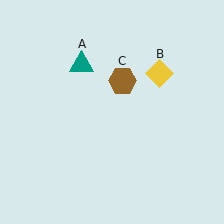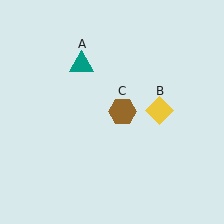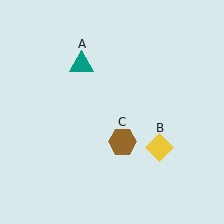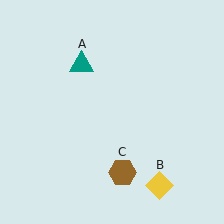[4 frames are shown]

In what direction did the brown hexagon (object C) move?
The brown hexagon (object C) moved down.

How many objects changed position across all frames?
2 objects changed position: yellow diamond (object B), brown hexagon (object C).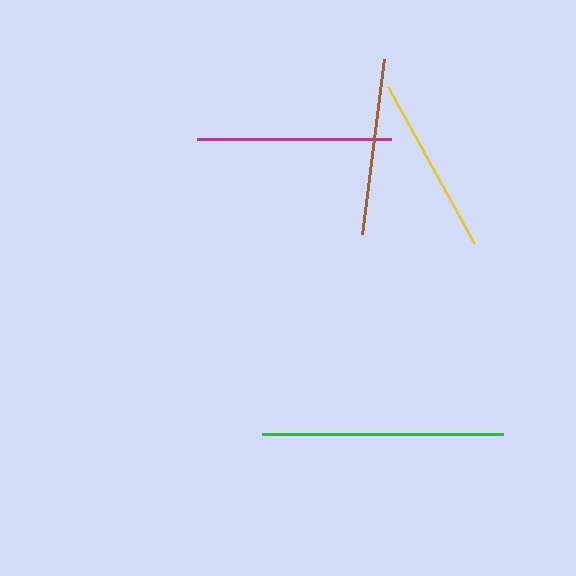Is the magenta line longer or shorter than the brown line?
The magenta line is longer than the brown line.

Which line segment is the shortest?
The brown line is the shortest at approximately 176 pixels.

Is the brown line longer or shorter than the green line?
The green line is longer than the brown line.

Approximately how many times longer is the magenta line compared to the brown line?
The magenta line is approximately 1.1 times the length of the brown line.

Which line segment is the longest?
The green line is the longest at approximately 241 pixels.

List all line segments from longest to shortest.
From longest to shortest: green, magenta, yellow, brown.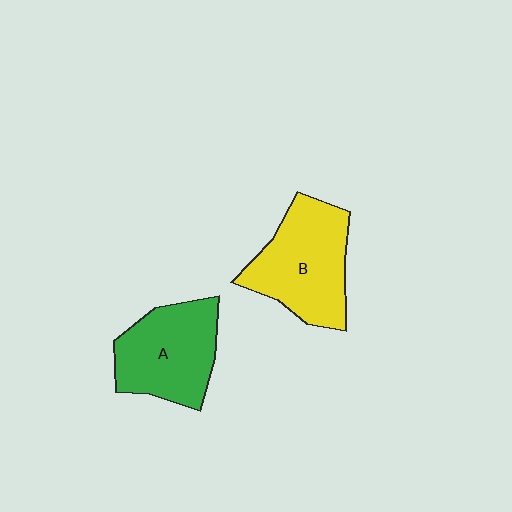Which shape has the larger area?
Shape B (yellow).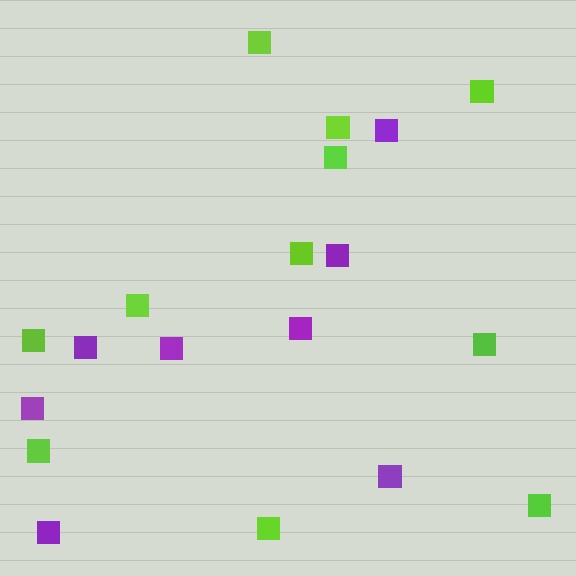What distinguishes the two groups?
There are 2 groups: one group of lime squares (11) and one group of purple squares (8).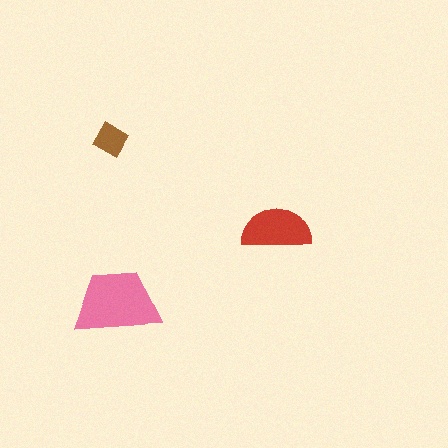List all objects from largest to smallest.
The pink trapezoid, the red semicircle, the brown diamond.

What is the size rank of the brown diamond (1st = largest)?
3rd.